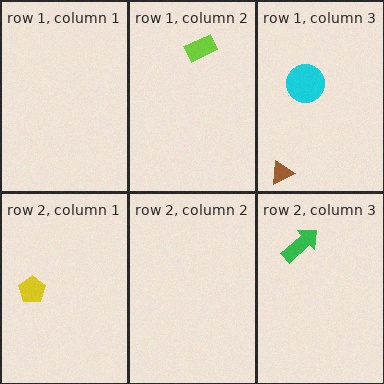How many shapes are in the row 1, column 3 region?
2.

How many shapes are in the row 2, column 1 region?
1.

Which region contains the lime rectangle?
The row 1, column 2 region.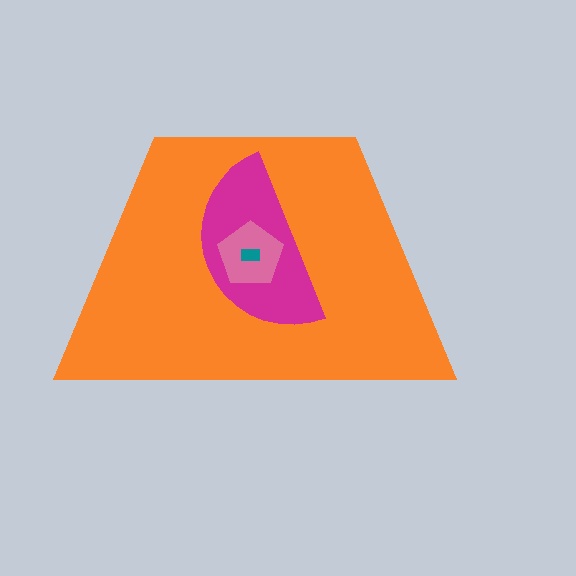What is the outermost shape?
The orange trapezoid.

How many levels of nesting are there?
4.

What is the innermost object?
The teal rectangle.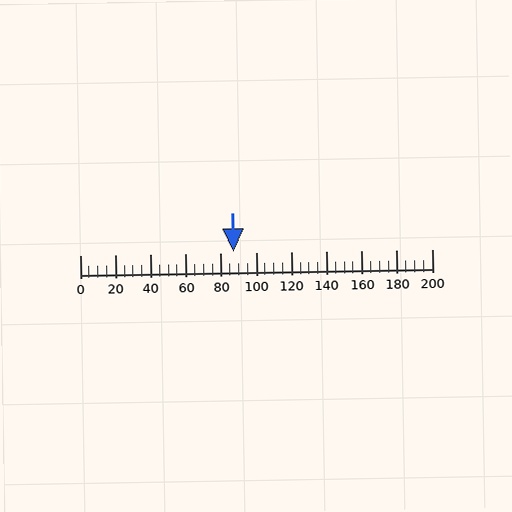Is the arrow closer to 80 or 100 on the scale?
The arrow is closer to 80.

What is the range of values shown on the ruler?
The ruler shows values from 0 to 200.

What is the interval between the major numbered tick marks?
The major tick marks are spaced 20 units apart.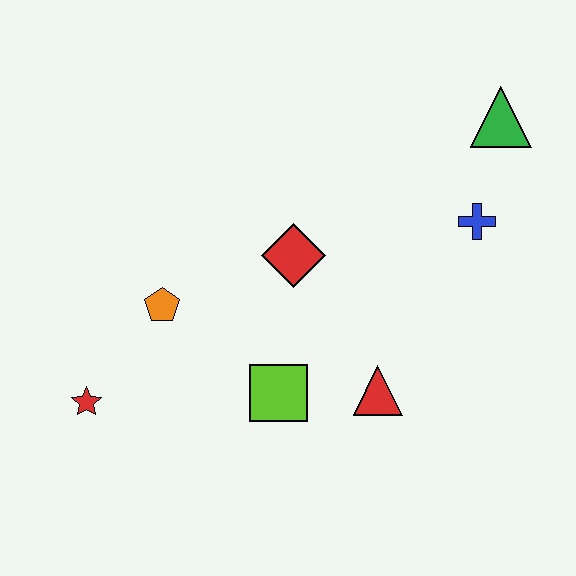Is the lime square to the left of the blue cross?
Yes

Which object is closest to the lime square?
The red triangle is closest to the lime square.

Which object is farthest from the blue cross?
The red star is farthest from the blue cross.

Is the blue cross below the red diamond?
No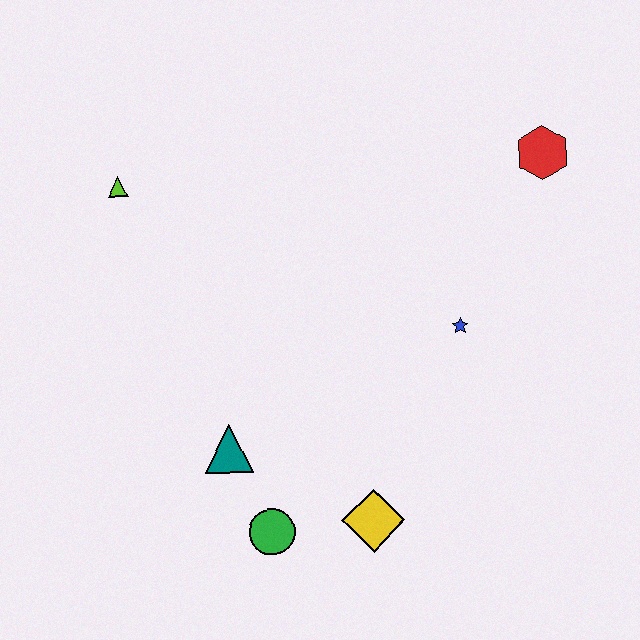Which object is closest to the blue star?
The red hexagon is closest to the blue star.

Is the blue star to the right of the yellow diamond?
Yes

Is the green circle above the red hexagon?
No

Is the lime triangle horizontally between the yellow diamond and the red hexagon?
No